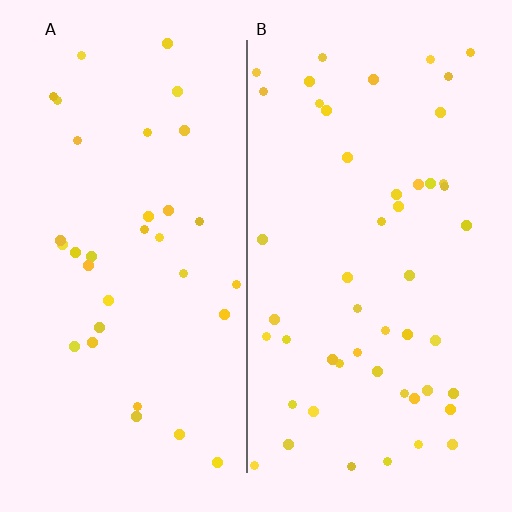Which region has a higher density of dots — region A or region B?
B (the right).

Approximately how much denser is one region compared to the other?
Approximately 1.5× — region B over region A.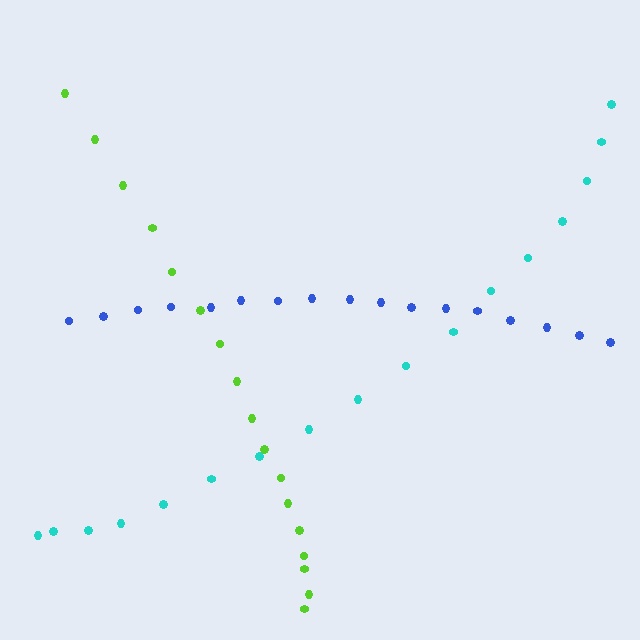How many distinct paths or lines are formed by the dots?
There are 3 distinct paths.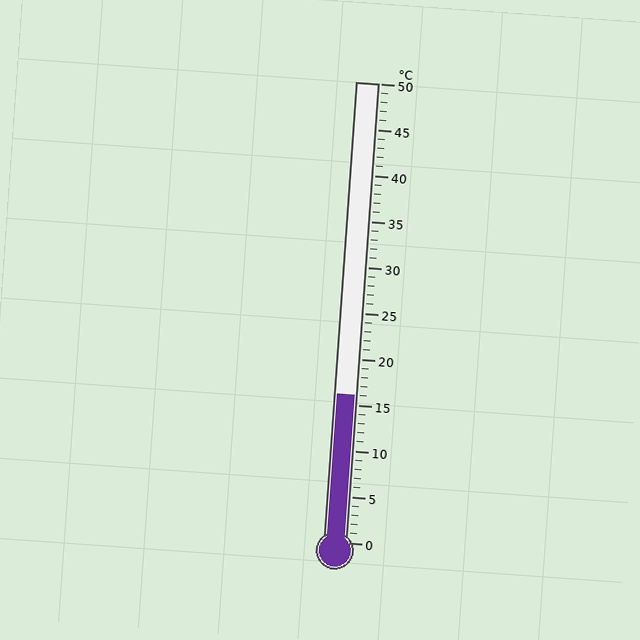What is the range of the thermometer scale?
The thermometer scale ranges from 0°C to 50°C.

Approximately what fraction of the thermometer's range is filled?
The thermometer is filled to approximately 30% of its range.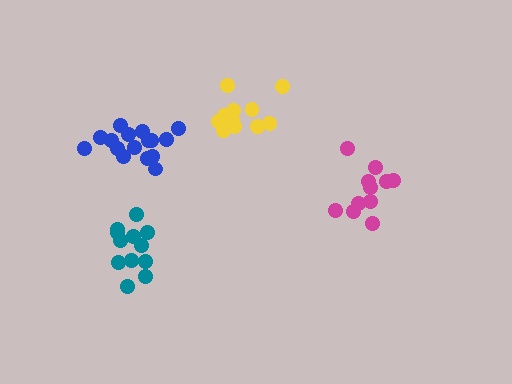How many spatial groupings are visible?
There are 4 spatial groupings.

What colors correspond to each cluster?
The clusters are colored: magenta, yellow, teal, blue.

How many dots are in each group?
Group 1: 11 dots, Group 2: 11 dots, Group 3: 12 dots, Group 4: 16 dots (50 total).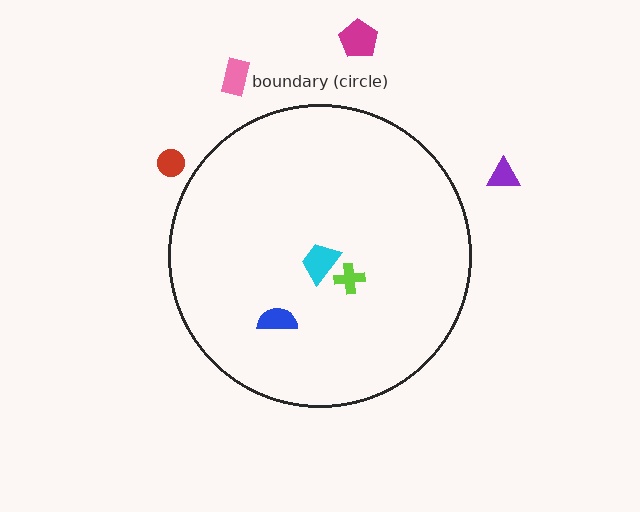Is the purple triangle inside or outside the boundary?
Outside.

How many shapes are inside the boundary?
3 inside, 4 outside.